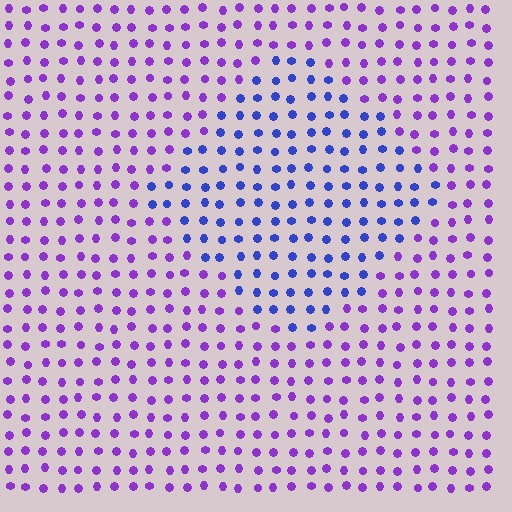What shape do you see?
I see a diamond.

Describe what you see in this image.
The image is filled with small purple elements in a uniform arrangement. A diamond-shaped region is visible where the elements are tinted to a slightly different hue, forming a subtle color boundary.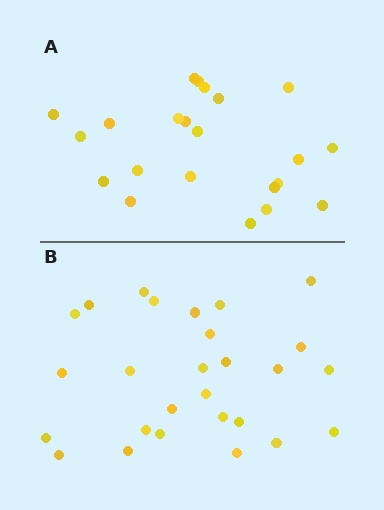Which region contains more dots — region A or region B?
Region B (the bottom region) has more dots.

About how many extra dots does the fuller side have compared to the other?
Region B has about 5 more dots than region A.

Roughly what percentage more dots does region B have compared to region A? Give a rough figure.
About 25% more.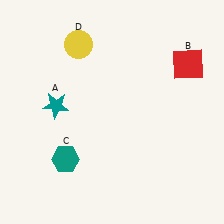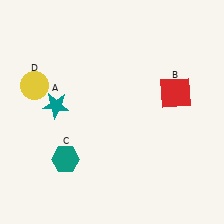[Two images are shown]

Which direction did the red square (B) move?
The red square (B) moved down.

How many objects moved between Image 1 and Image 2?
2 objects moved between the two images.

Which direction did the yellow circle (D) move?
The yellow circle (D) moved left.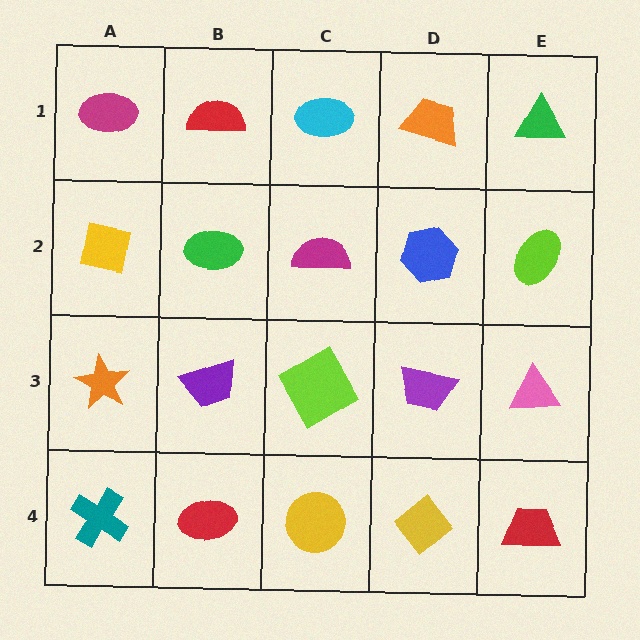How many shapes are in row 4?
5 shapes.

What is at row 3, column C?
A lime diamond.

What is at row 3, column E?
A pink triangle.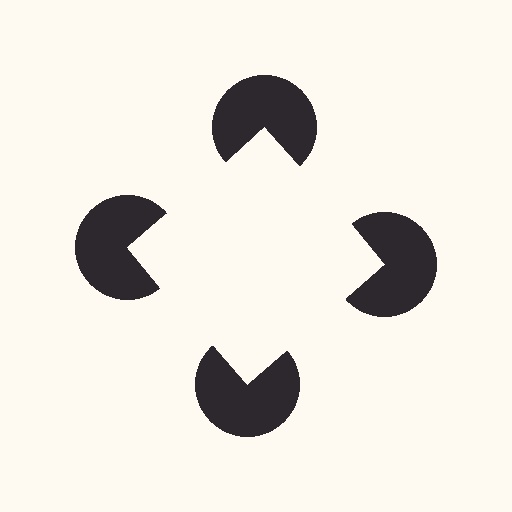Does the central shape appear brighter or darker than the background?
It typically appears slightly brighter than the background, even though no actual brightness change is drawn.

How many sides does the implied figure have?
4 sides.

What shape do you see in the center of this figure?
An illusory square — its edges are inferred from the aligned wedge cuts in the pac-man discs, not physically drawn.